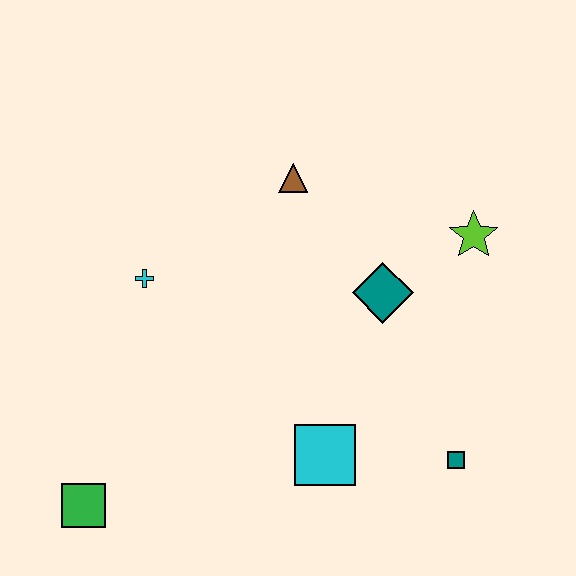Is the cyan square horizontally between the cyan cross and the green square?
No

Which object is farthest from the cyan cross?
The teal square is farthest from the cyan cross.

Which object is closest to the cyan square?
The teal square is closest to the cyan square.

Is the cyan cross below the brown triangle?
Yes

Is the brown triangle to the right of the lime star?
No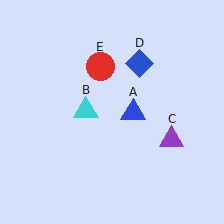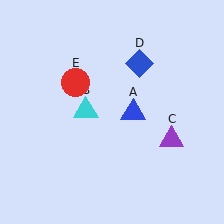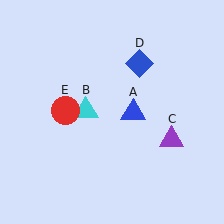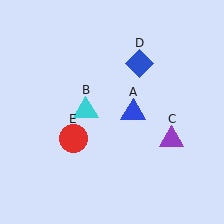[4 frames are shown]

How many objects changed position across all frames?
1 object changed position: red circle (object E).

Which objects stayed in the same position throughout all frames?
Blue triangle (object A) and cyan triangle (object B) and purple triangle (object C) and blue diamond (object D) remained stationary.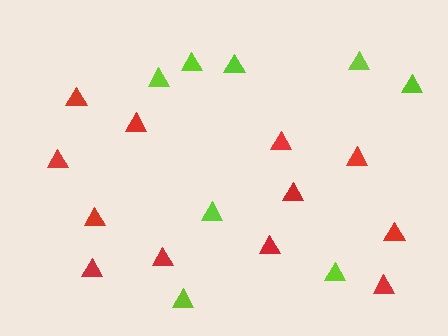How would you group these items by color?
There are 2 groups: one group of red triangles (12) and one group of lime triangles (8).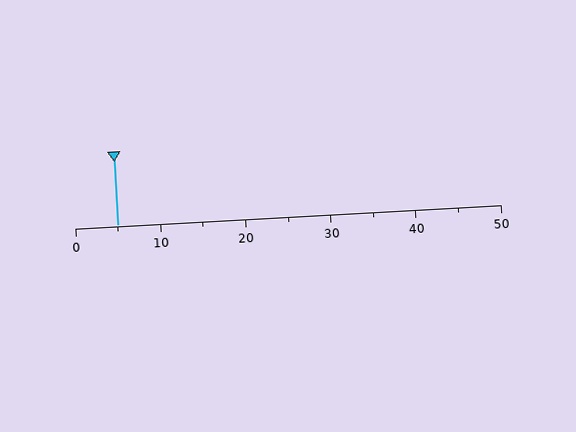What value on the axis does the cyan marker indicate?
The marker indicates approximately 5.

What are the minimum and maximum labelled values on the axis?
The axis runs from 0 to 50.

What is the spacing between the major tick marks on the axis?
The major ticks are spaced 10 apart.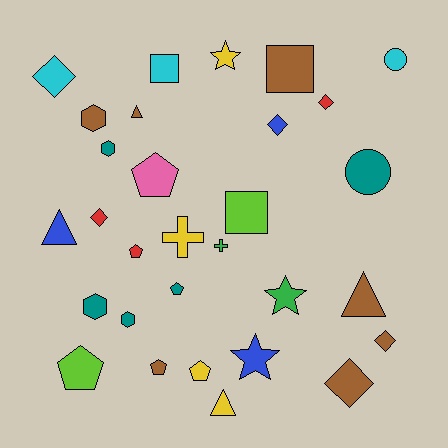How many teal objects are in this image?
There are 5 teal objects.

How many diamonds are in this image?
There are 6 diamonds.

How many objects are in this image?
There are 30 objects.